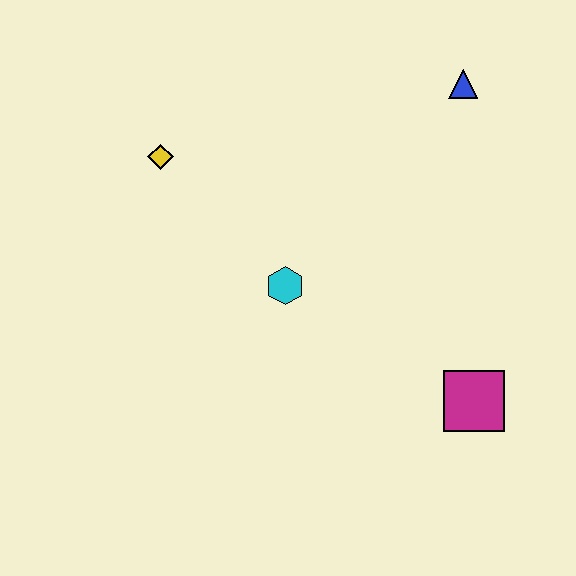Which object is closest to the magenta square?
The cyan hexagon is closest to the magenta square.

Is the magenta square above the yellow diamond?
No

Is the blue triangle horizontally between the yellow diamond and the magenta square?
Yes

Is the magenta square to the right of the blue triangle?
Yes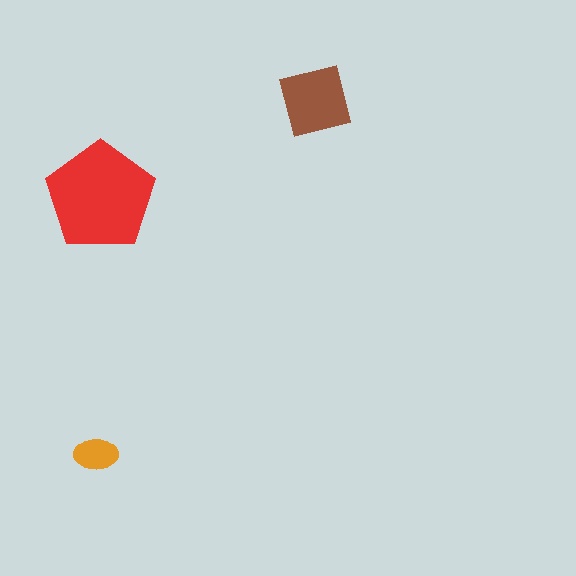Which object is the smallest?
The orange ellipse.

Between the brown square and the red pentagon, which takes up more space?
The red pentagon.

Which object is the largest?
The red pentagon.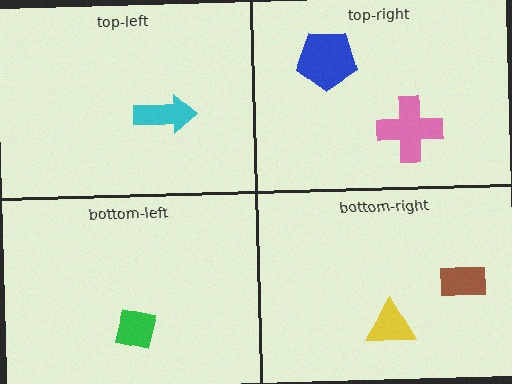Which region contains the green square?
The bottom-left region.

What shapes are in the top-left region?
The cyan arrow.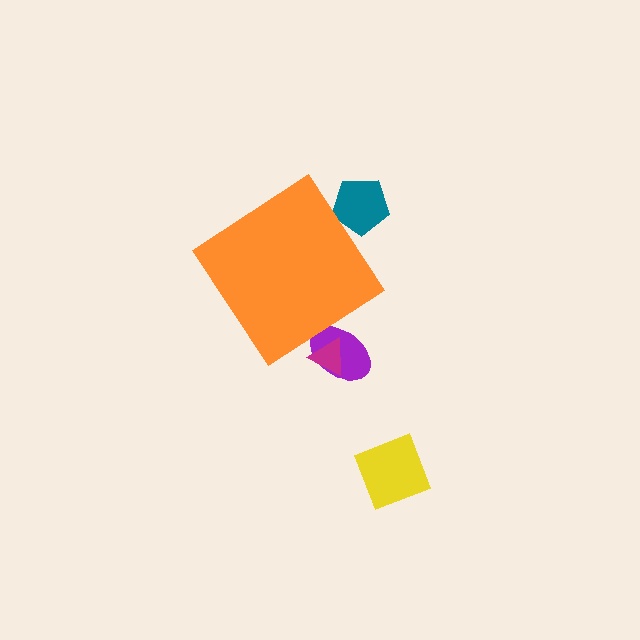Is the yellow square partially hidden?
No, the yellow square is fully visible.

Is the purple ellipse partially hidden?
Yes, the purple ellipse is partially hidden behind the orange diamond.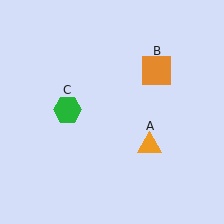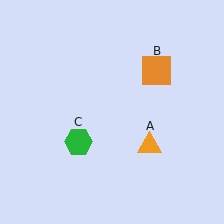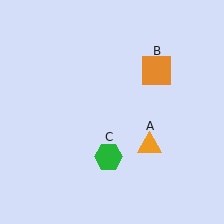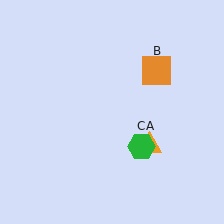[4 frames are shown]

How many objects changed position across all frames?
1 object changed position: green hexagon (object C).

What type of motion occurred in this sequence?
The green hexagon (object C) rotated counterclockwise around the center of the scene.